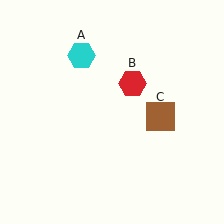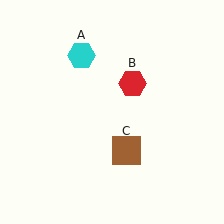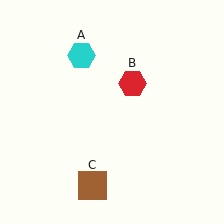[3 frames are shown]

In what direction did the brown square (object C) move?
The brown square (object C) moved down and to the left.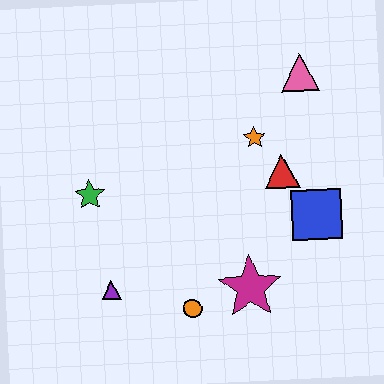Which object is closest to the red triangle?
The orange star is closest to the red triangle.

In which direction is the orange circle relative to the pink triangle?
The orange circle is below the pink triangle.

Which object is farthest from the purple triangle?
The pink triangle is farthest from the purple triangle.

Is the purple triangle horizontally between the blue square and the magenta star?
No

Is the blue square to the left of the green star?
No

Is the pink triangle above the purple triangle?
Yes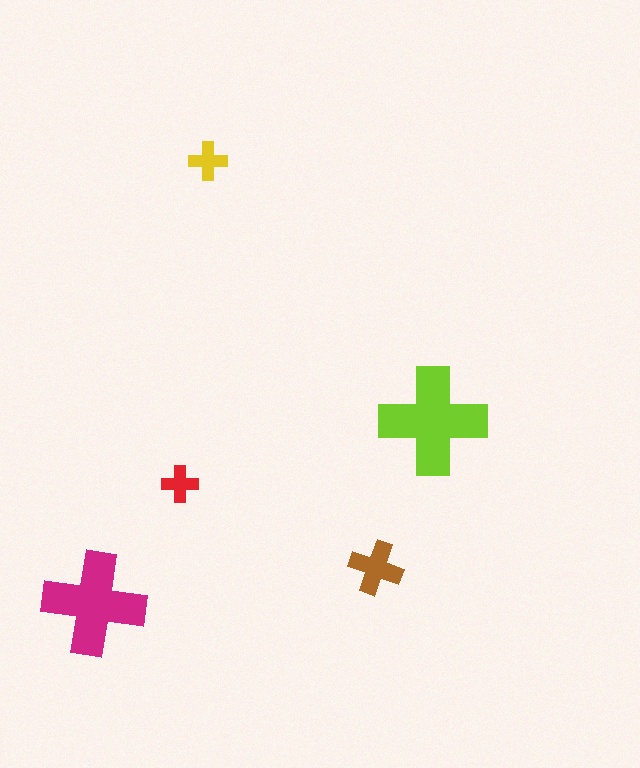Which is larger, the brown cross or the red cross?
The brown one.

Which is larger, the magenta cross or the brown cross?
The magenta one.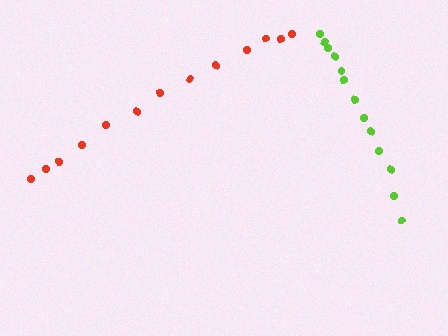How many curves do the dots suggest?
There are 2 distinct paths.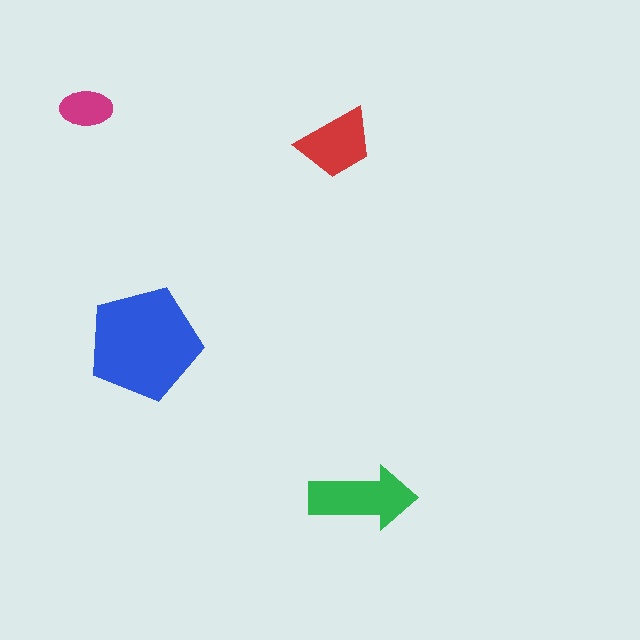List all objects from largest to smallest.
The blue pentagon, the green arrow, the red trapezoid, the magenta ellipse.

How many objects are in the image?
There are 4 objects in the image.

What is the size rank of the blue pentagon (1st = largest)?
1st.